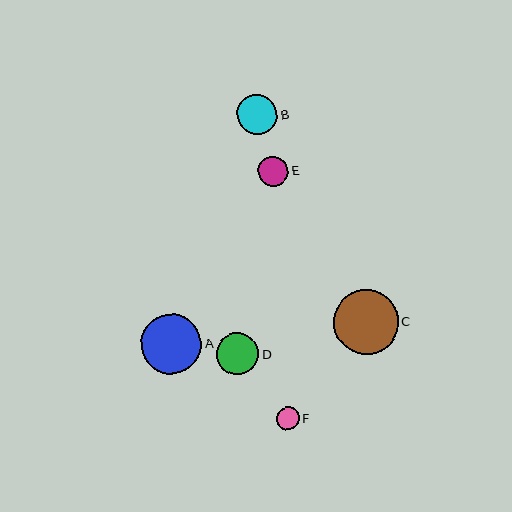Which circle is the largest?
Circle C is the largest with a size of approximately 65 pixels.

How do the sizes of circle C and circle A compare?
Circle C and circle A are approximately the same size.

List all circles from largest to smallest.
From largest to smallest: C, A, D, B, E, F.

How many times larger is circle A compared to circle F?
Circle A is approximately 2.6 times the size of circle F.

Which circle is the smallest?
Circle F is the smallest with a size of approximately 23 pixels.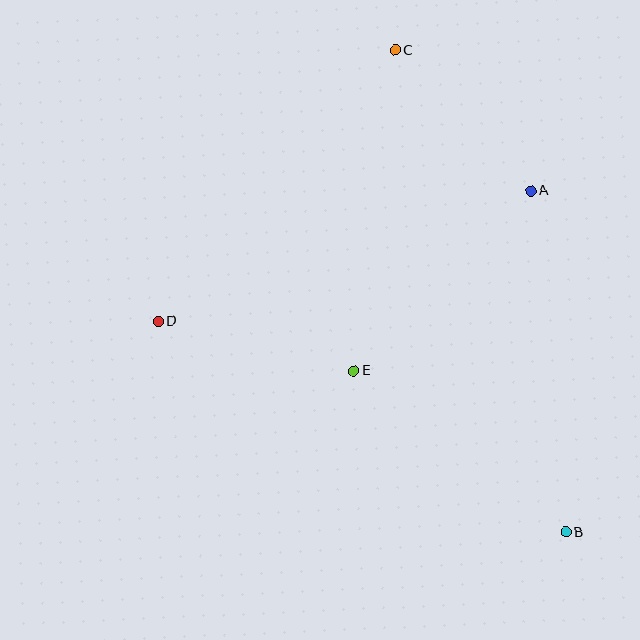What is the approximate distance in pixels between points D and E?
The distance between D and E is approximately 202 pixels.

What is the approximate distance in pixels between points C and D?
The distance between C and D is approximately 360 pixels.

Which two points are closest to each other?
Points A and C are closest to each other.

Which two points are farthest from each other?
Points B and C are farthest from each other.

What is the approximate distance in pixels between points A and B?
The distance between A and B is approximately 343 pixels.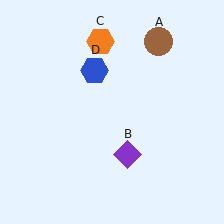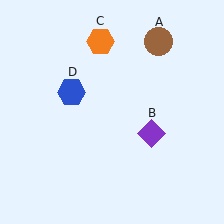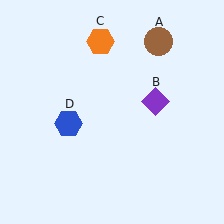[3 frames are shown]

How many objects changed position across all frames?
2 objects changed position: purple diamond (object B), blue hexagon (object D).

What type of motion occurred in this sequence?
The purple diamond (object B), blue hexagon (object D) rotated counterclockwise around the center of the scene.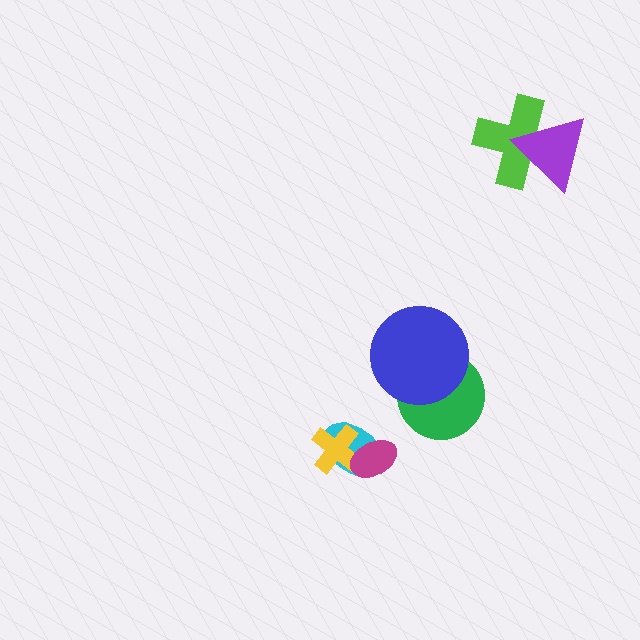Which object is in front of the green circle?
The blue circle is in front of the green circle.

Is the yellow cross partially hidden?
Yes, it is partially covered by another shape.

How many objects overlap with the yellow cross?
2 objects overlap with the yellow cross.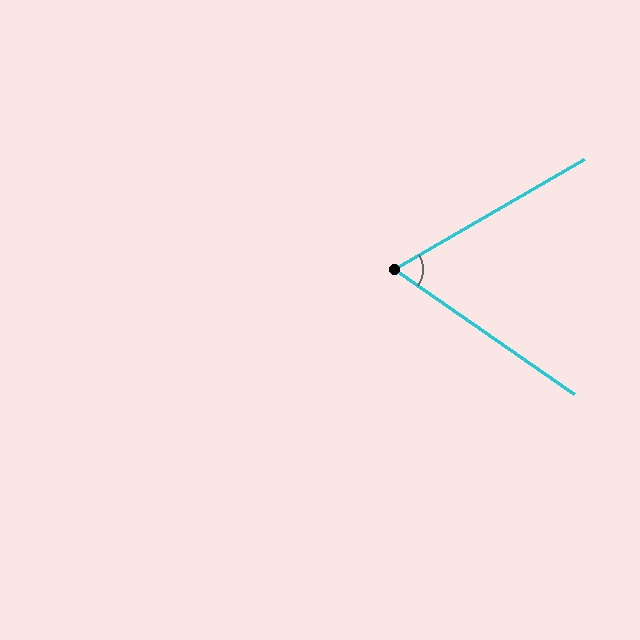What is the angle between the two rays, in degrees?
Approximately 65 degrees.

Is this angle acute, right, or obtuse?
It is acute.